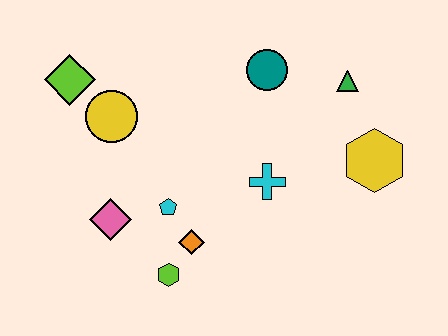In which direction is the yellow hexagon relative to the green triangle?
The yellow hexagon is below the green triangle.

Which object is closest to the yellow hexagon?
The green triangle is closest to the yellow hexagon.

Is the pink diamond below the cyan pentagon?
Yes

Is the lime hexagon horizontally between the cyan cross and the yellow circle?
Yes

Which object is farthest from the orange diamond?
The green triangle is farthest from the orange diamond.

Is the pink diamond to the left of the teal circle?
Yes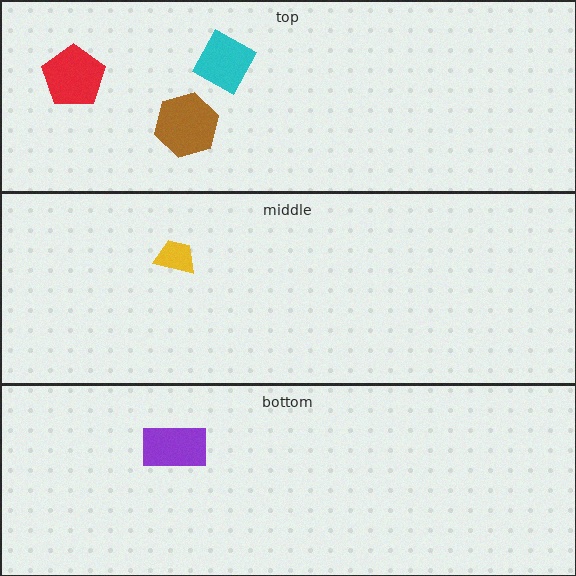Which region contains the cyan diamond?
The top region.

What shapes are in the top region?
The cyan diamond, the red pentagon, the brown hexagon.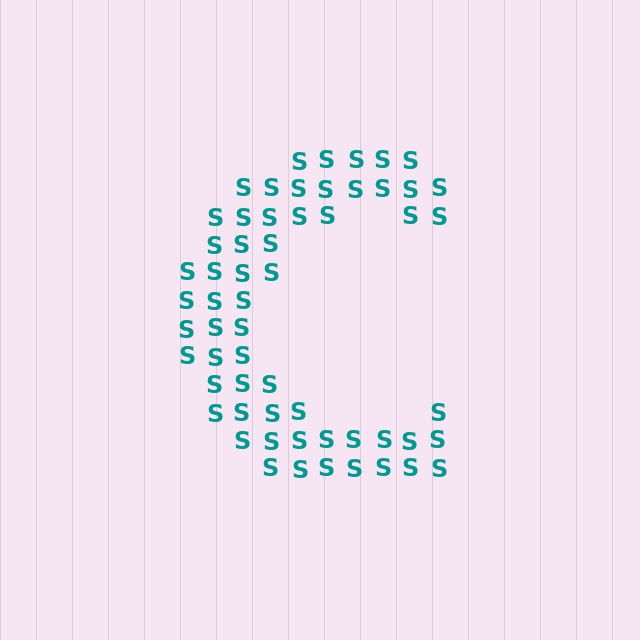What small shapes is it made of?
It is made of small letter S's.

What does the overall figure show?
The overall figure shows the letter C.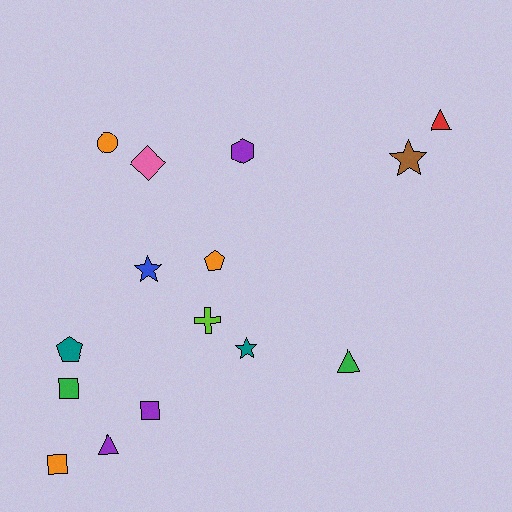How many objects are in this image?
There are 15 objects.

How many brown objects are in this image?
There is 1 brown object.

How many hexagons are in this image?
There is 1 hexagon.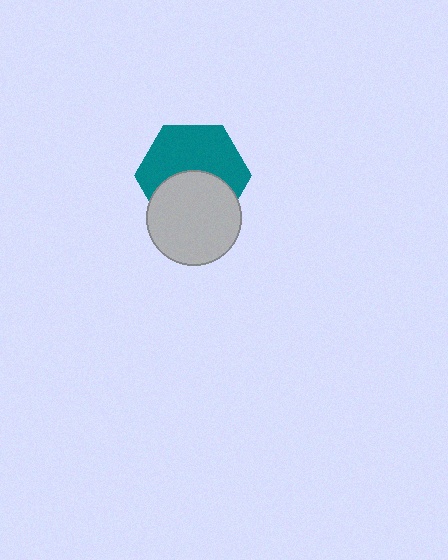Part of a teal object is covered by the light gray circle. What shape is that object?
It is a hexagon.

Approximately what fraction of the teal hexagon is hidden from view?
Roughly 44% of the teal hexagon is hidden behind the light gray circle.